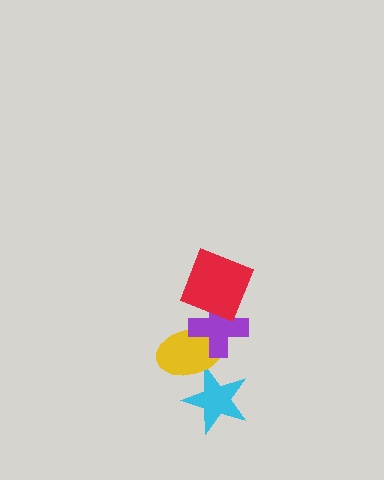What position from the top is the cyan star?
The cyan star is 4th from the top.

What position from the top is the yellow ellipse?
The yellow ellipse is 3rd from the top.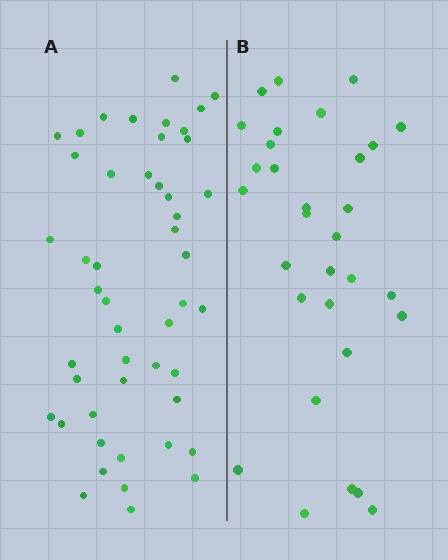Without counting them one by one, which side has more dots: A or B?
Region A (the left region) has more dots.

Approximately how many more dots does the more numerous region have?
Region A has approximately 15 more dots than region B.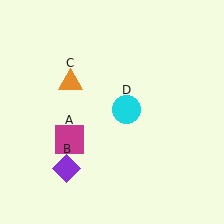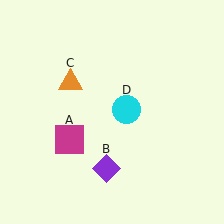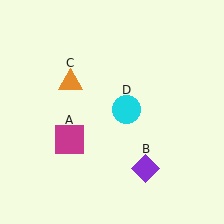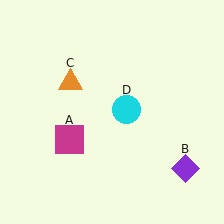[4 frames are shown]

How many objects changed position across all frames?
1 object changed position: purple diamond (object B).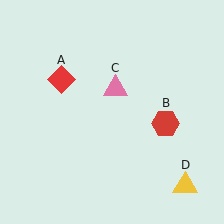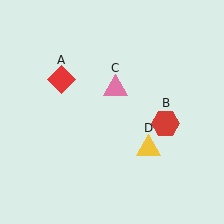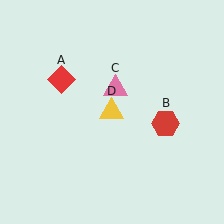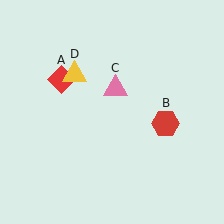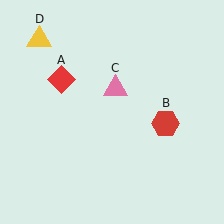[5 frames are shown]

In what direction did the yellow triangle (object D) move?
The yellow triangle (object D) moved up and to the left.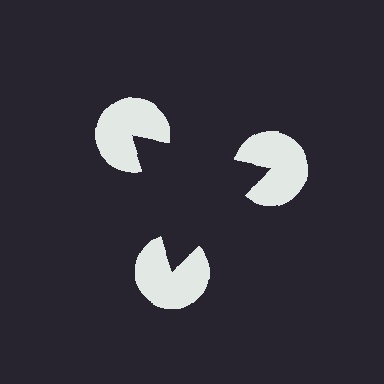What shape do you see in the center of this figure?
An illusory triangle — its edges are inferred from the aligned wedge cuts in the pac-man discs, not physically drawn.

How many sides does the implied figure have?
3 sides.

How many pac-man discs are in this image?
There are 3 — one at each vertex of the illusory triangle.